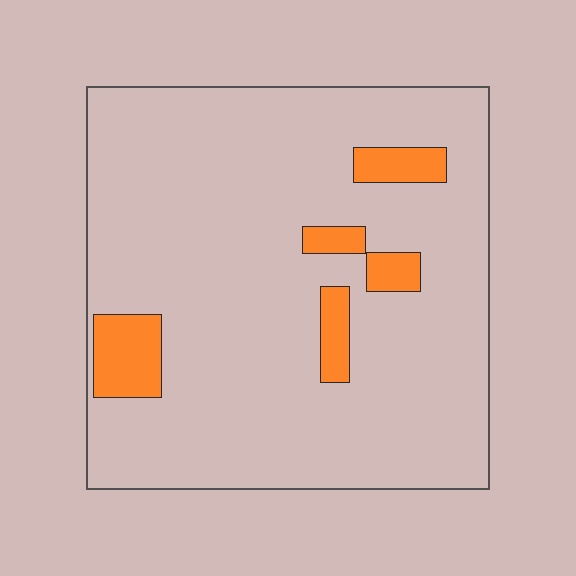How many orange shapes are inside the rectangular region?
5.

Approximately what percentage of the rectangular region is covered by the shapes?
Approximately 10%.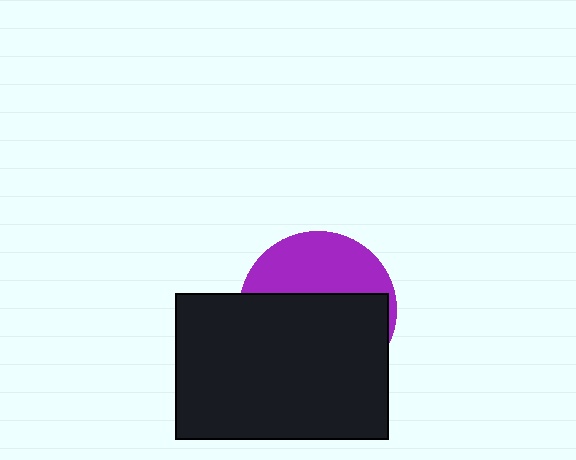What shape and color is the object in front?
The object in front is a black rectangle.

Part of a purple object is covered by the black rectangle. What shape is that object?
It is a circle.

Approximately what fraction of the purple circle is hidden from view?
Roughly 62% of the purple circle is hidden behind the black rectangle.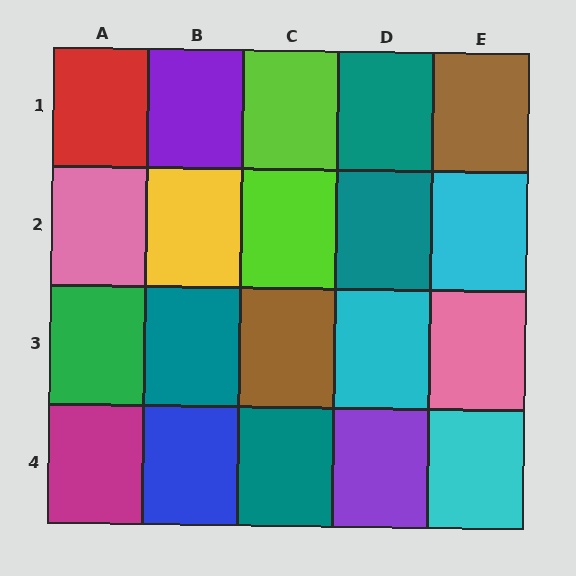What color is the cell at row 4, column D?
Purple.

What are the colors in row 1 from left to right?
Red, purple, lime, teal, brown.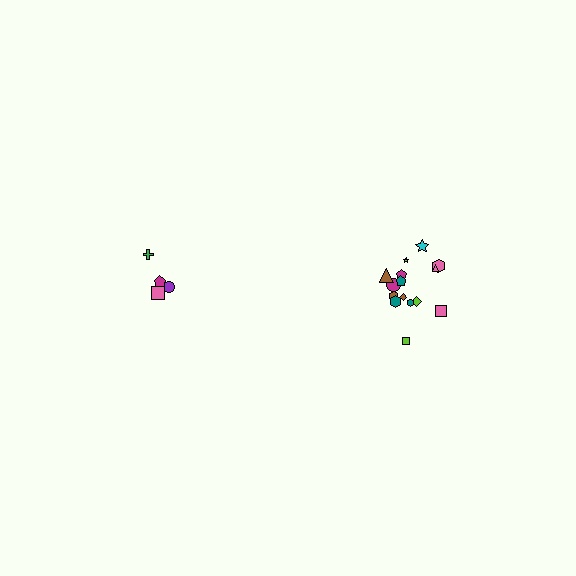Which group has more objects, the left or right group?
The right group.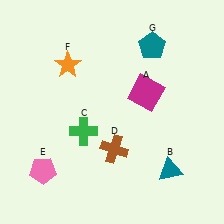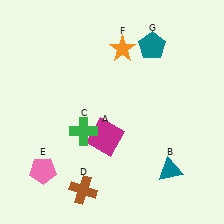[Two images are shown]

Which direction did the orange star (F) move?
The orange star (F) moved right.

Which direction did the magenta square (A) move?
The magenta square (A) moved down.